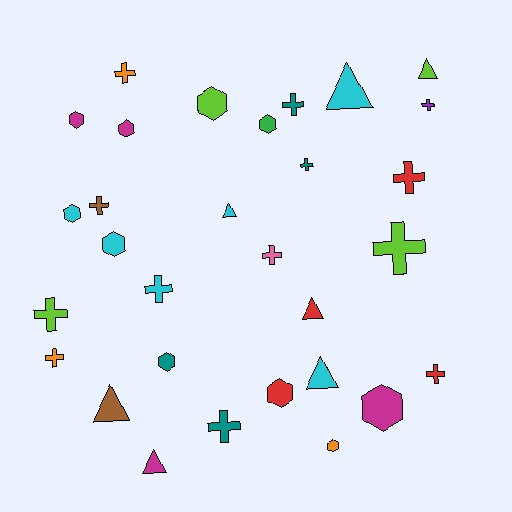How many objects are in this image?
There are 30 objects.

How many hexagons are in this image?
There are 10 hexagons.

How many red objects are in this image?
There are 4 red objects.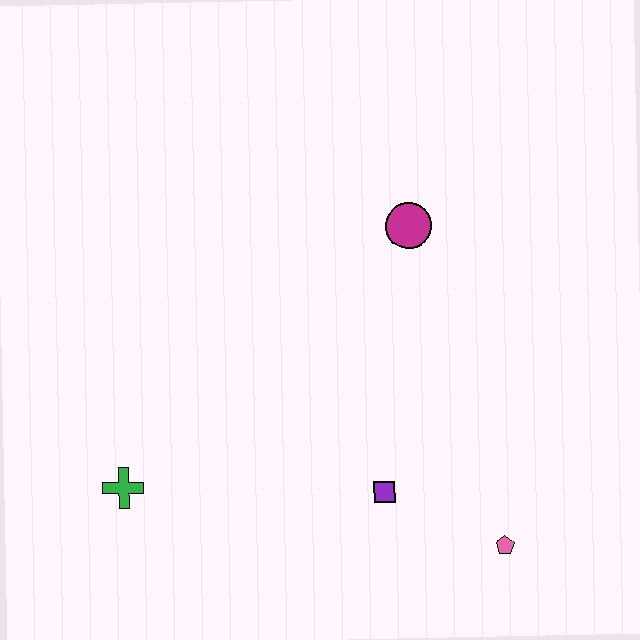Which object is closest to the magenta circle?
The purple square is closest to the magenta circle.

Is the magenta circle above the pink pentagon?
Yes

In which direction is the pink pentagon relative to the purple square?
The pink pentagon is to the right of the purple square.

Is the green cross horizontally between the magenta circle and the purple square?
No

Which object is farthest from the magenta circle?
The green cross is farthest from the magenta circle.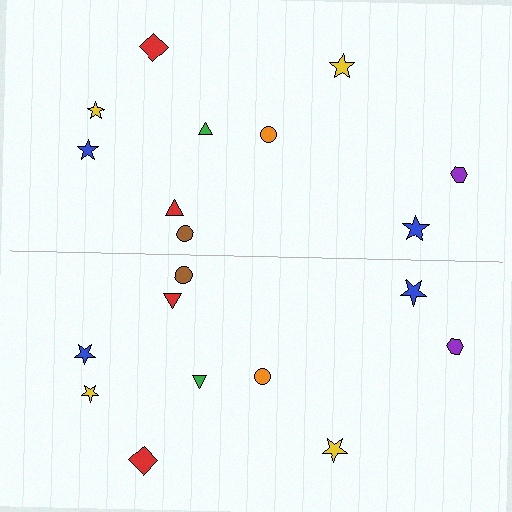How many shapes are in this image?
There are 20 shapes in this image.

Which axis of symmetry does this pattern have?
The pattern has a horizontal axis of symmetry running through the center of the image.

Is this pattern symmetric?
Yes, this pattern has bilateral (reflection) symmetry.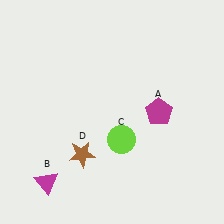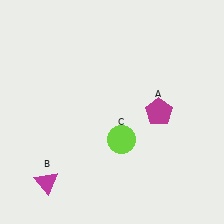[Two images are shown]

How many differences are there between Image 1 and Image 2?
There is 1 difference between the two images.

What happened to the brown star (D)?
The brown star (D) was removed in Image 2. It was in the bottom-left area of Image 1.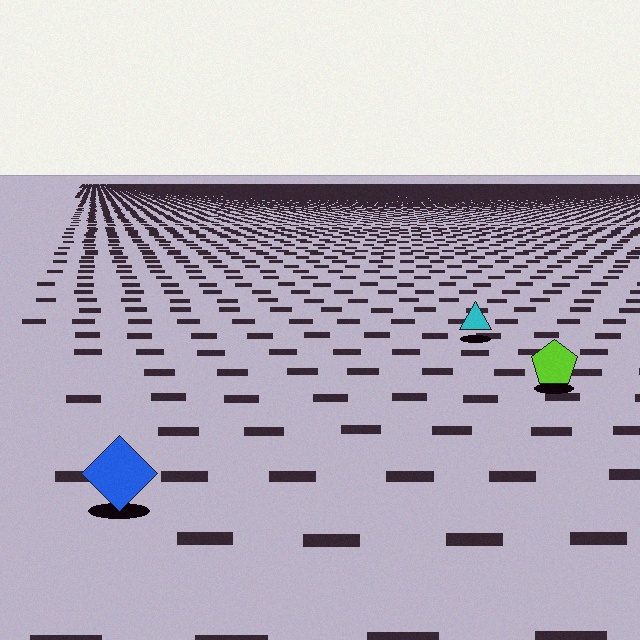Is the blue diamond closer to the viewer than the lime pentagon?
Yes. The blue diamond is closer — you can tell from the texture gradient: the ground texture is coarser near it.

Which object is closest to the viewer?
The blue diamond is closest. The texture marks near it are larger and more spread out.